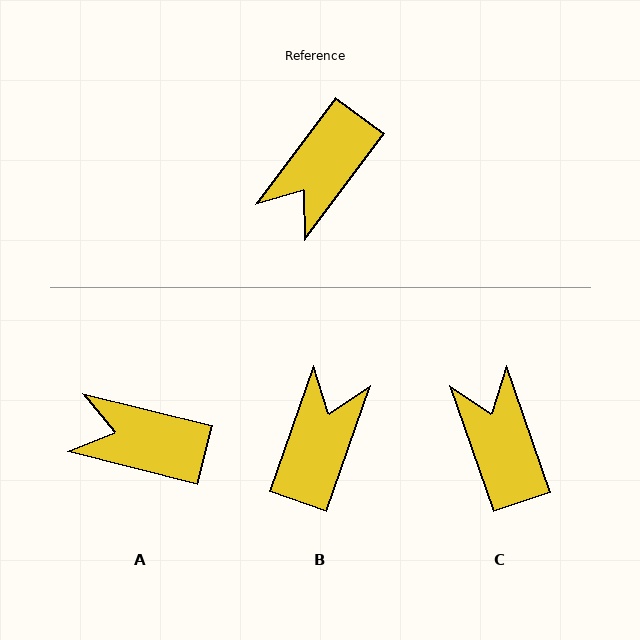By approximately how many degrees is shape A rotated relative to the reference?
Approximately 67 degrees clockwise.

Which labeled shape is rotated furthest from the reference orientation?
B, about 163 degrees away.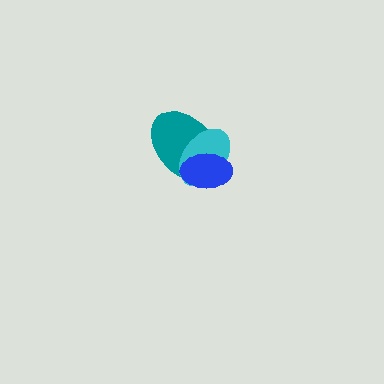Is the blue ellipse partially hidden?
No, no other shape covers it.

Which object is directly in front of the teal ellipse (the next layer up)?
The cyan ellipse is directly in front of the teal ellipse.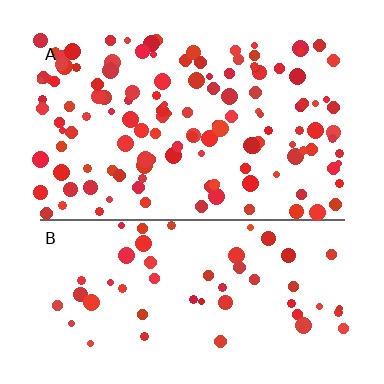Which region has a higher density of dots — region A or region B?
A (the top).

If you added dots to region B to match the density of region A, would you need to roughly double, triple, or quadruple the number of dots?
Approximately double.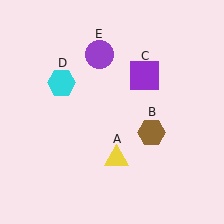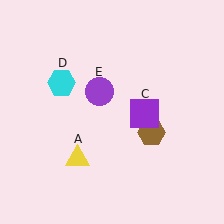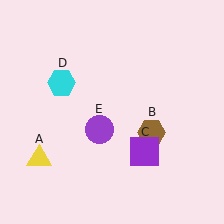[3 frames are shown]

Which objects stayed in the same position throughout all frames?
Brown hexagon (object B) and cyan hexagon (object D) remained stationary.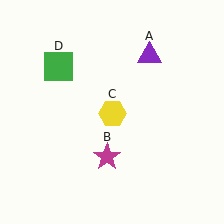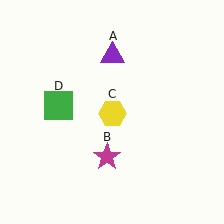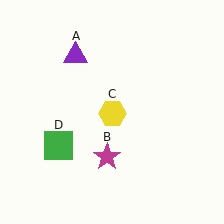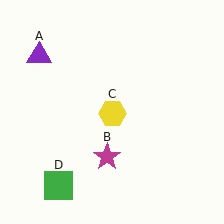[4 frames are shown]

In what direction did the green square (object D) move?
The green square (object D) moved down.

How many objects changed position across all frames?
2 objects changed position: purple triangle (object A), green square (object D).